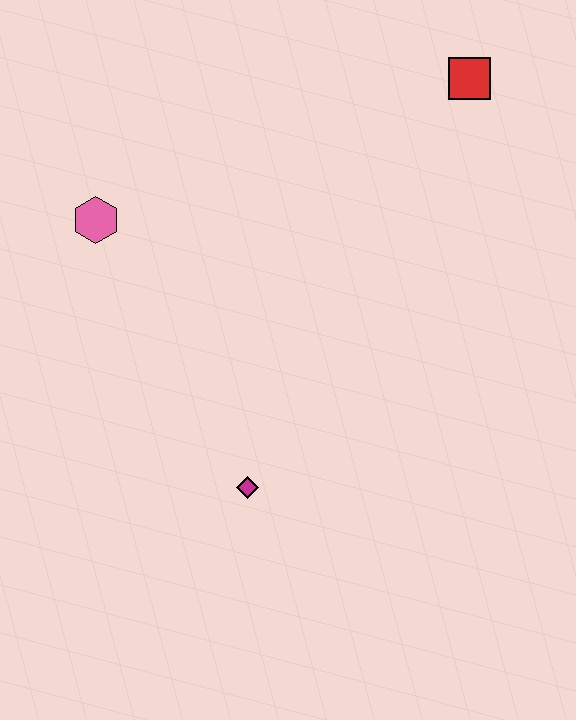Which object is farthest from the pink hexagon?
The red square is farthest from the pink hexagon.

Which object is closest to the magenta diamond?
The pink hexagon is closest to the magenta diamond.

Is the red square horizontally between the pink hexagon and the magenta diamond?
No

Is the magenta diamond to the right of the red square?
No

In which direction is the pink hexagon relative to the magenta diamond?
The pink hexagon is above the magenta diamond.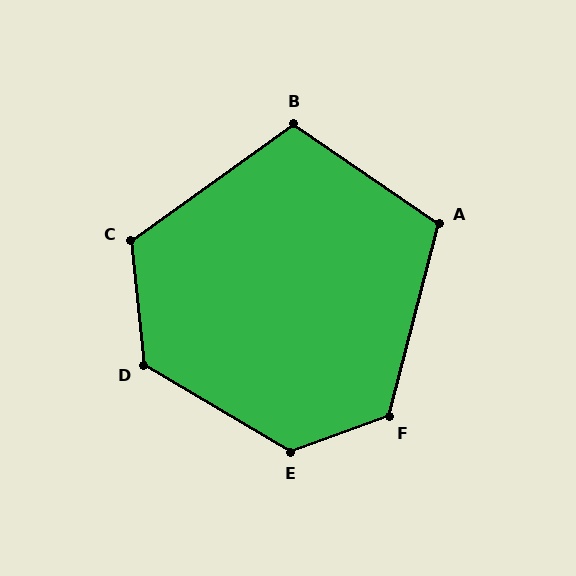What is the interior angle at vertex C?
Approximately 120 degrees (obtuse).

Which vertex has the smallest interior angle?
B, at approximately 110 degrees.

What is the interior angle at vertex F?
Approximately 124 degrees (obtuse).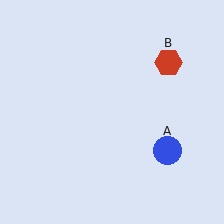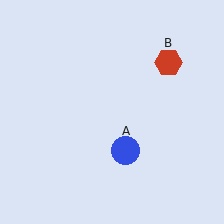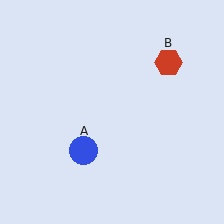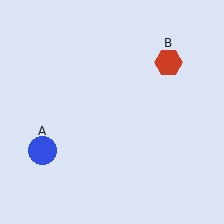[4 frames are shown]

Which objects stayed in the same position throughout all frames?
Red hexagon (object B) remained stationary.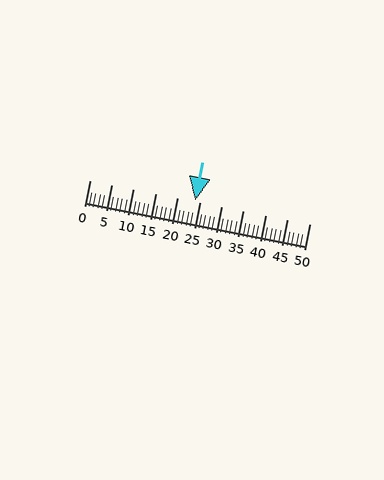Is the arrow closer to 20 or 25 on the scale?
The arrow is closer to 25.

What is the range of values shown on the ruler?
The ruler shows values from 0 to 50.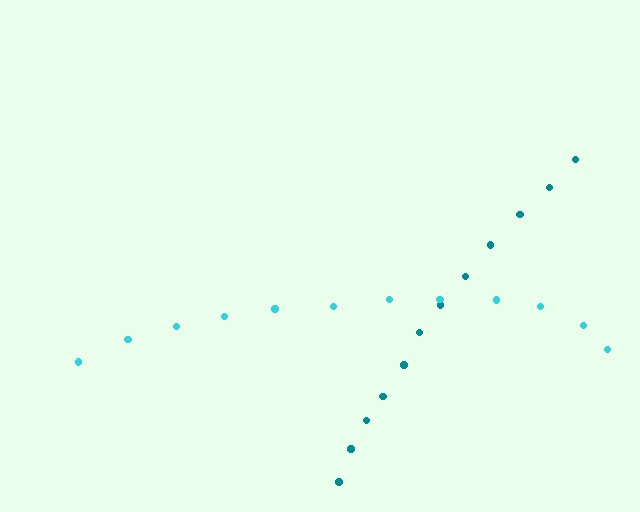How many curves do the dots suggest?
There are 2 distinct paths.